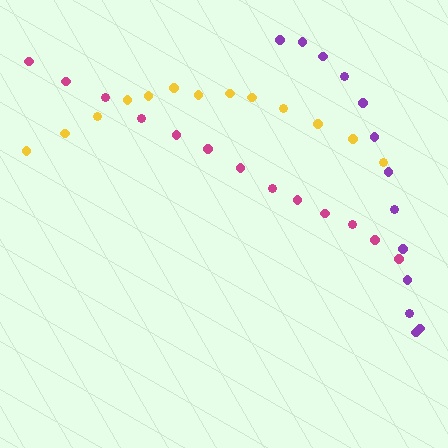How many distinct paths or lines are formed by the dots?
There are 3 distinct paths.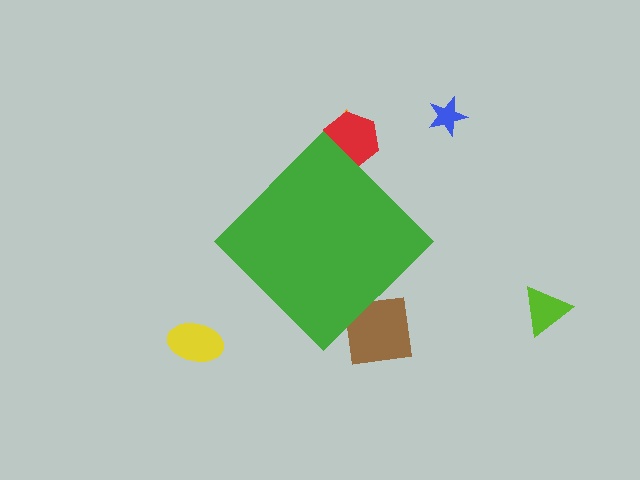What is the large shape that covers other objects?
A green diamond.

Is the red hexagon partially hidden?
Yes, the red hexagon is partially hidden behind the green diamond.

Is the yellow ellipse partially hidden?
No, the yellow ellipse is fully visible.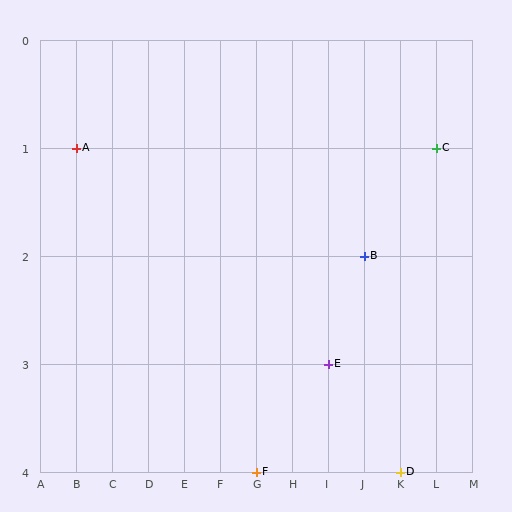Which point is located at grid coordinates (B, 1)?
Point A is at (B, 1).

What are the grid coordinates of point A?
Point A is at grid coordinates (B, 1).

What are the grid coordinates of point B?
Point B is at grid coordinates (J, 2).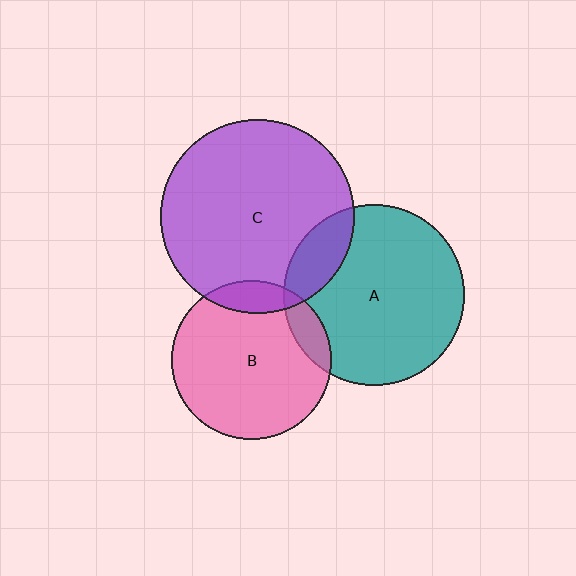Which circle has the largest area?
Circle C (purple).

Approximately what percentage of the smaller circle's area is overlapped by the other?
Approximately 15%.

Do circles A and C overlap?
Yes.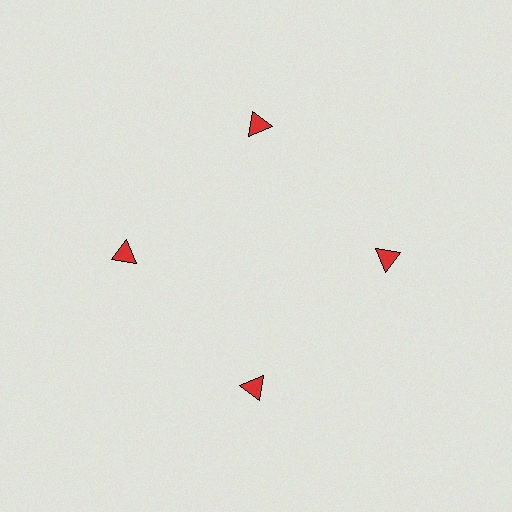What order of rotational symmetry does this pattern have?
This pattern has 4-fold rotational symmetry.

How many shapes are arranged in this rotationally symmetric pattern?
There are 4 shapes, arranged in 4 groups of 1.